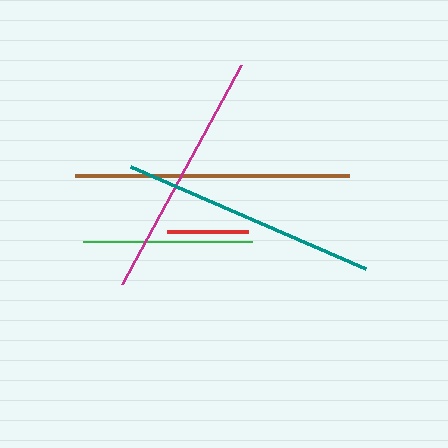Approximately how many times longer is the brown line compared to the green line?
The brown line is approximately 1.6 times the length of the green line.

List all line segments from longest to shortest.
From longest to shortest: brown, teal, magenta, green, red.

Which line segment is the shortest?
The red line is the shortest at approximately 81 pixels.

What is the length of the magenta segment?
The magenta segment is approximately 249 pixels long.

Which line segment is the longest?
The brown line is the longest at approximately 274 pixels.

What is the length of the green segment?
The green segment is approximately 168 pixels long.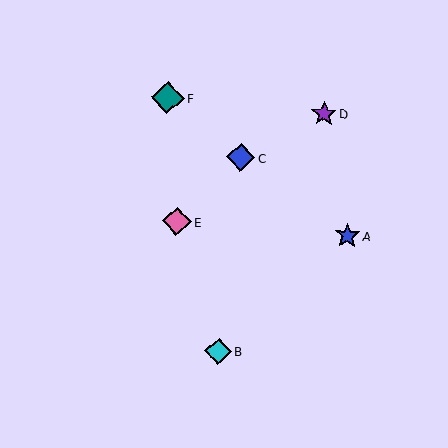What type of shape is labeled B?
Shape B is a cyan diamond.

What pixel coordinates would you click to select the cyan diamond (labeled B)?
Click at (218, 351) to select the cyan diamond B.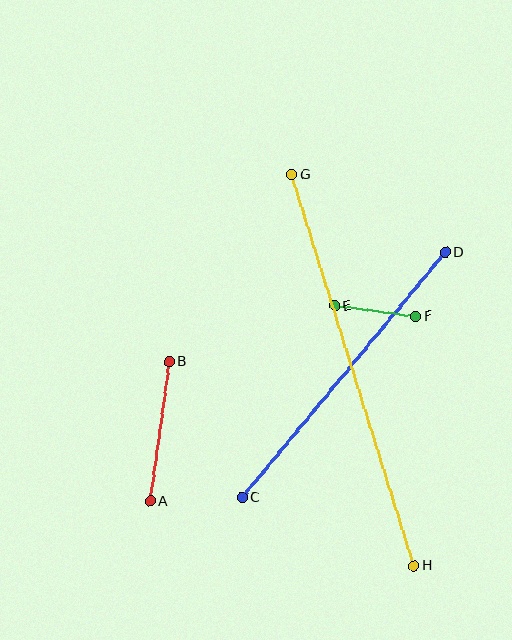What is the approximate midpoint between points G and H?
The midpoint is at approximately (353, 370) pixels.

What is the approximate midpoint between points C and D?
The midpoint is at approximately (344, 375) pixels.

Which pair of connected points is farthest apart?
Points G and H are farthest apart.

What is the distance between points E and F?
The distance is approximately 82 pixels.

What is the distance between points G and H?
The distance is approximately 410 pixels.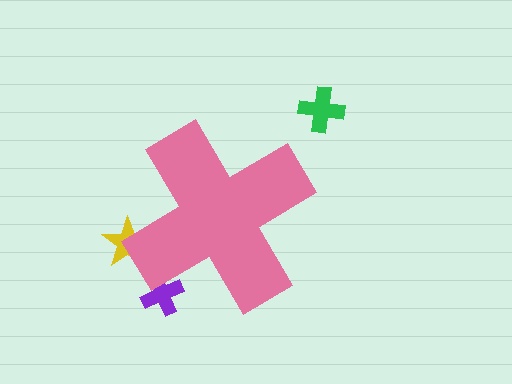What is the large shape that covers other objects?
A pink cross.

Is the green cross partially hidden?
No, the green cross is fully visible.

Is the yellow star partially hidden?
Yes, the yellow star is partially hidden behind the pink cross.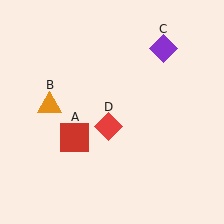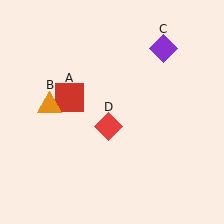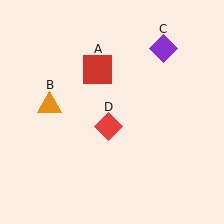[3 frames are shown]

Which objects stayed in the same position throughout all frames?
Orange triangle (object B) and purple diamond (object C) and red diamond (object D) remained stationary.